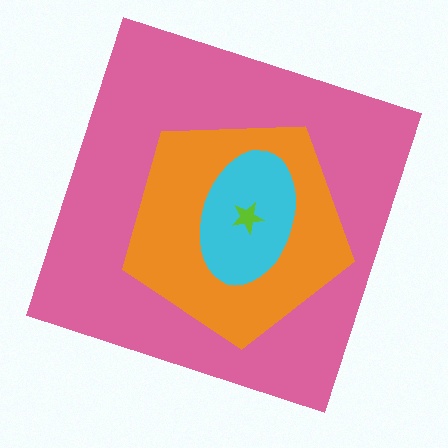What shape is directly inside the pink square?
The orange pentagon.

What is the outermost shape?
The pink square.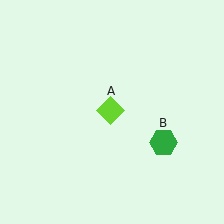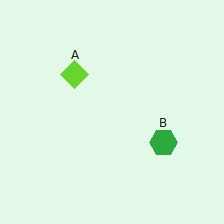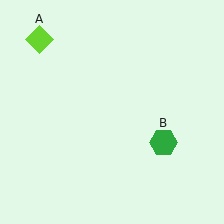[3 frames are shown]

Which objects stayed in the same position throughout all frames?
Green hexagon (object B) remained stationary.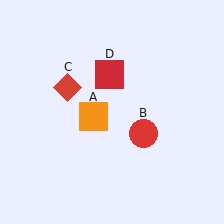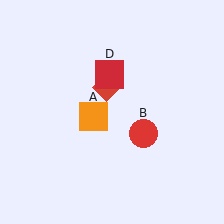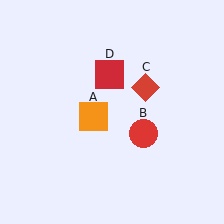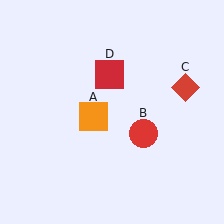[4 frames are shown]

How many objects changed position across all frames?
1 object changed position: red diamond (object C).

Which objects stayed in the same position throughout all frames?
Orange square (object A) and red circle (object B) and red square (object D) remained stationary.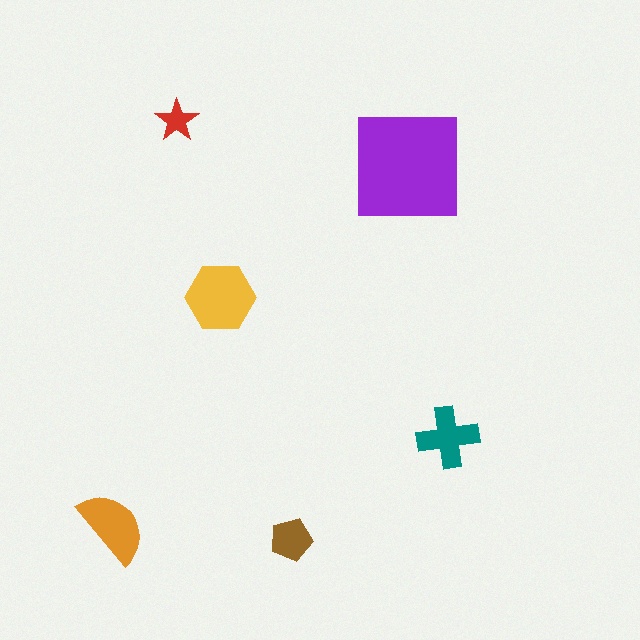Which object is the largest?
The purple square.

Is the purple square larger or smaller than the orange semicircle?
Larger.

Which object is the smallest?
The red star.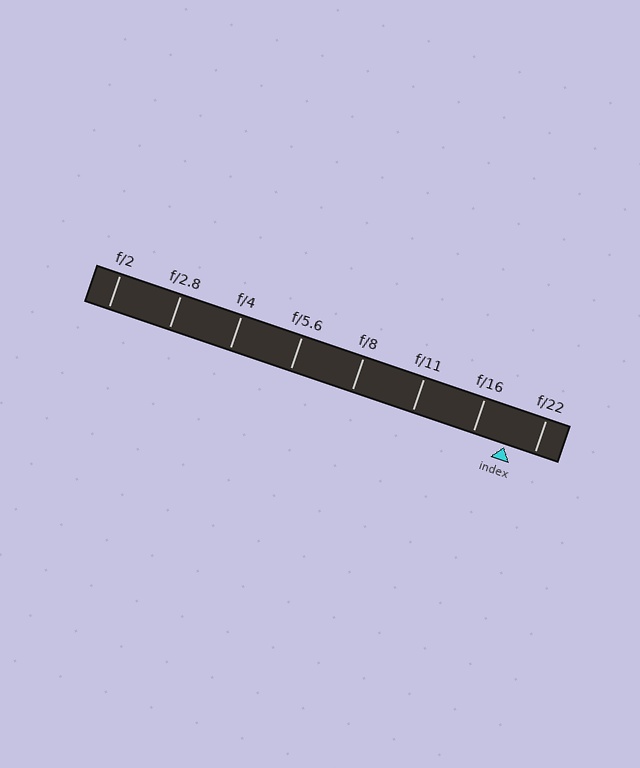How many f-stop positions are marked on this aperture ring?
There are 8 f-stop positions marked.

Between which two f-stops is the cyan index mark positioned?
The index mark is between f/16 and f/22.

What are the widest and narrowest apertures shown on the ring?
The widest aperture shown is f/2 and the narrowest is f/22.